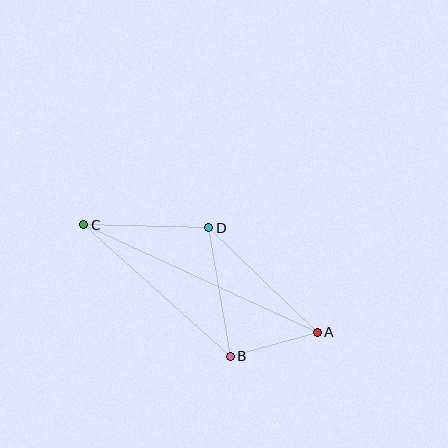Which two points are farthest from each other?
Points A and C are farthest from each other.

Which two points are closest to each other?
Points A and B are closest to each other.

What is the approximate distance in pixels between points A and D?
The distance between A and D is approximately 151 pixels.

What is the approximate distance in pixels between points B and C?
The distance between B and C is approximately 196 pixels.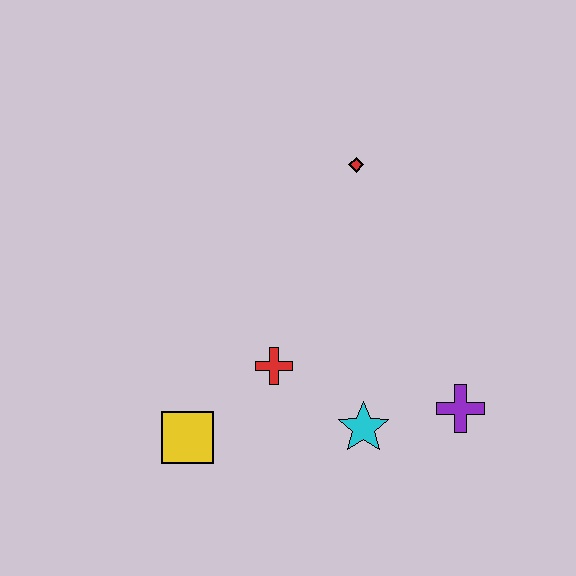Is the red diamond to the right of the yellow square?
Yes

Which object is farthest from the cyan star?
The red diamond is farthest from the cyan star.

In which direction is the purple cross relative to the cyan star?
The purple cross is to the right of the cyan star.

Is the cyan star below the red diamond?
Yes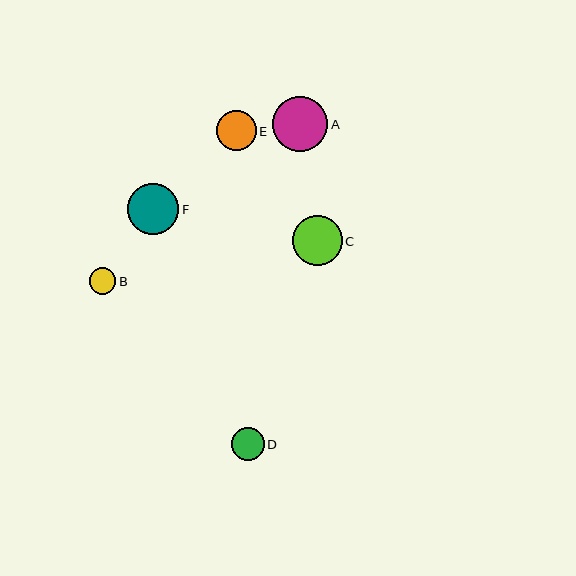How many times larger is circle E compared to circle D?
Circle E is approximately 1.2 times the size of circle D.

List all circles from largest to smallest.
From largest to smallest: A, F, C, E, D, B.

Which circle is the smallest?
Circle B is the smallest with a size of approximately 26 pixels.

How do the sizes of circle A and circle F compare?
Circle A and circle F are approximately the same size.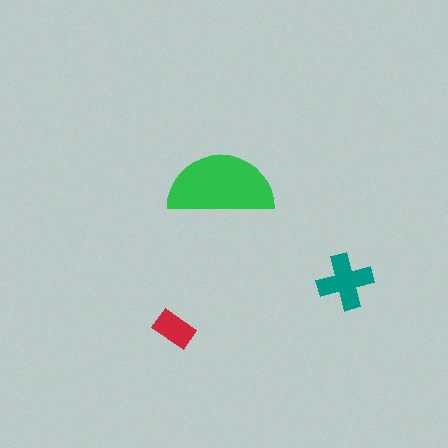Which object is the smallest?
The red rectangle.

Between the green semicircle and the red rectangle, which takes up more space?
The green semicircle.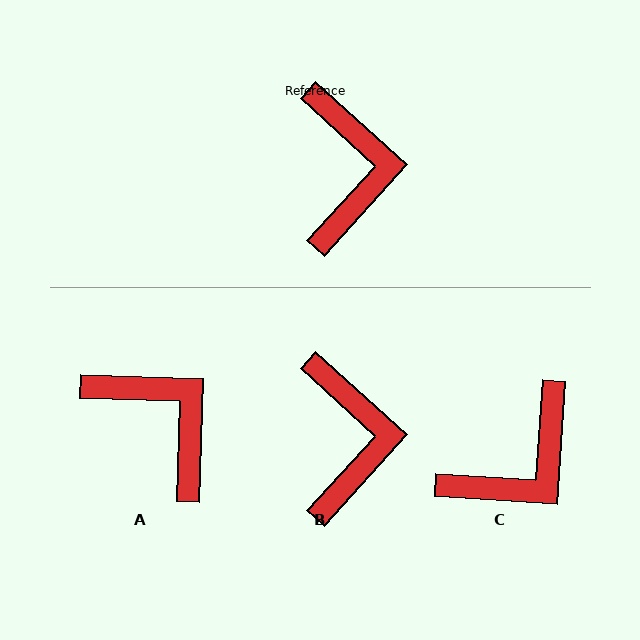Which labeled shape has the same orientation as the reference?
B.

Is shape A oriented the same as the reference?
No, it is off by about 41 degrees.